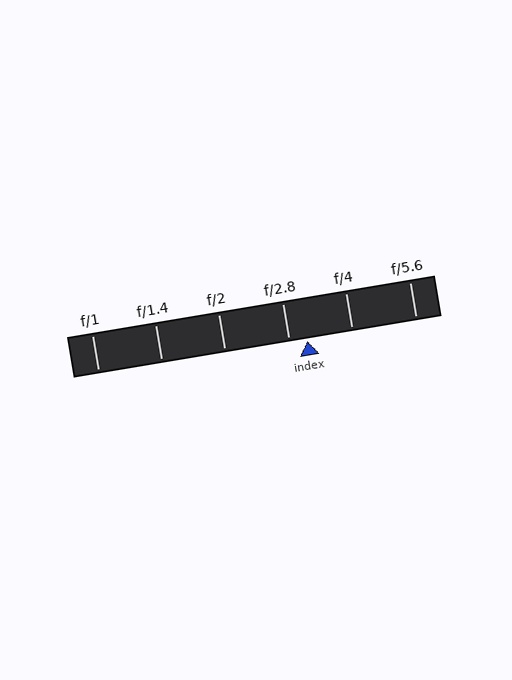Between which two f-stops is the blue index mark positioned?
The index mark is between f/2.8 and f/4.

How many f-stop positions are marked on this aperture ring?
There are 6 f-stop positions marked.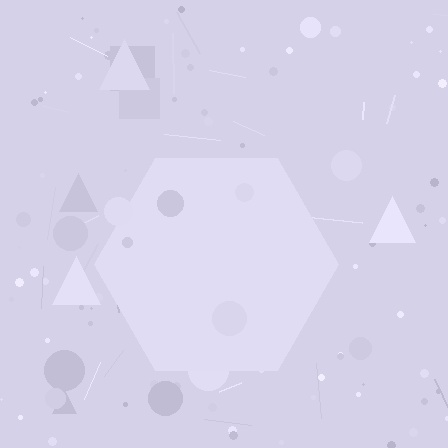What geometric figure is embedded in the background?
A hexagon is embedded in the background.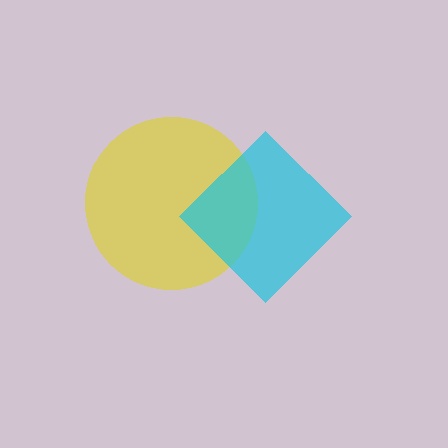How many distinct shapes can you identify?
There are 2 distinct shapes: a yellow circle, a cyan diamond.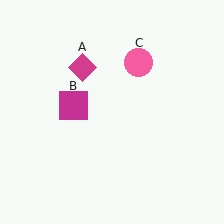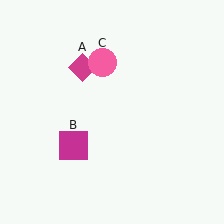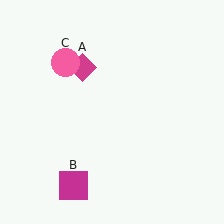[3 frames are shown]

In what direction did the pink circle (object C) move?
The pink circle (object C) moved left.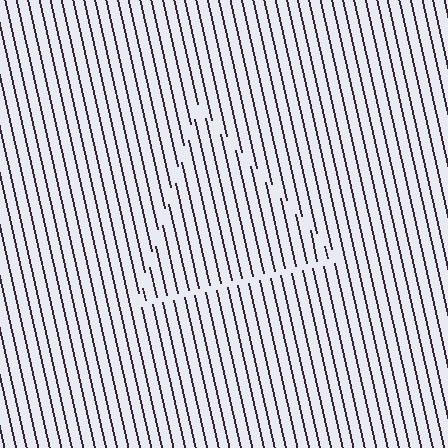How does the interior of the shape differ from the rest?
The interior of the shape contains the same grating, shifted by half a period — the contour is defined by the phase discontinuity where line-ends from the inner and outer gratings abut.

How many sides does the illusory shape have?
3 sides — the line-ends trace a triangle.